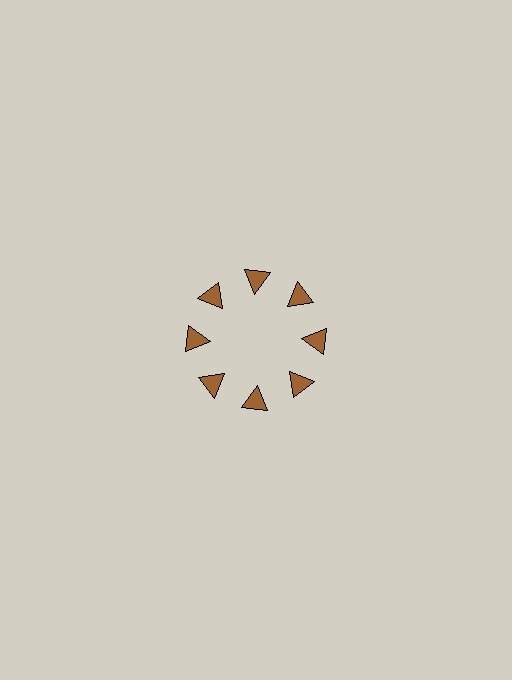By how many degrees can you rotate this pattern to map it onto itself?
The pattern maps onto itself every 45 degrees of rotation.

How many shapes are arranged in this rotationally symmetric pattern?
There are 8 shapes, arranged in 8 groups of 1.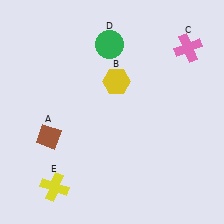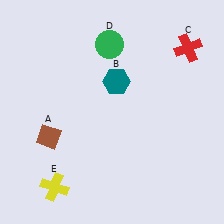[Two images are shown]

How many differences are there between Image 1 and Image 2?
There are 2 differences between the two images.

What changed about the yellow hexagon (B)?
In Image 1, B is yellow. In Image 2, it changed to teal.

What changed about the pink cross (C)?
In Image 1, C is pink. In Image 2, it changed to red.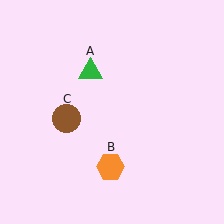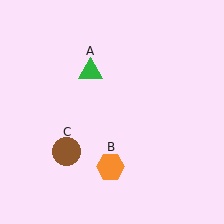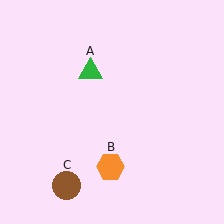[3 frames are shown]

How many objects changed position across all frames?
1 object changed position: brown circle (object C).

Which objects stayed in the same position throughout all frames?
Green triangle (object A) and orange hexagon (object B) remained stationary.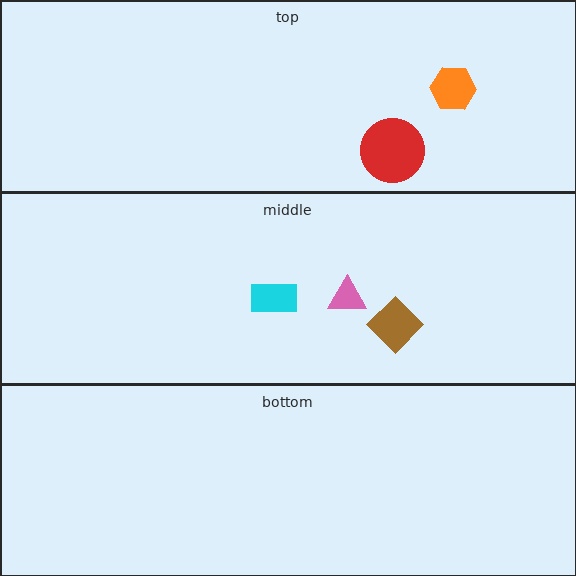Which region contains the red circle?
The top region.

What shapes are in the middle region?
The cyan rectangle, the brown diamond, the pink triangle.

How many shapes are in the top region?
2.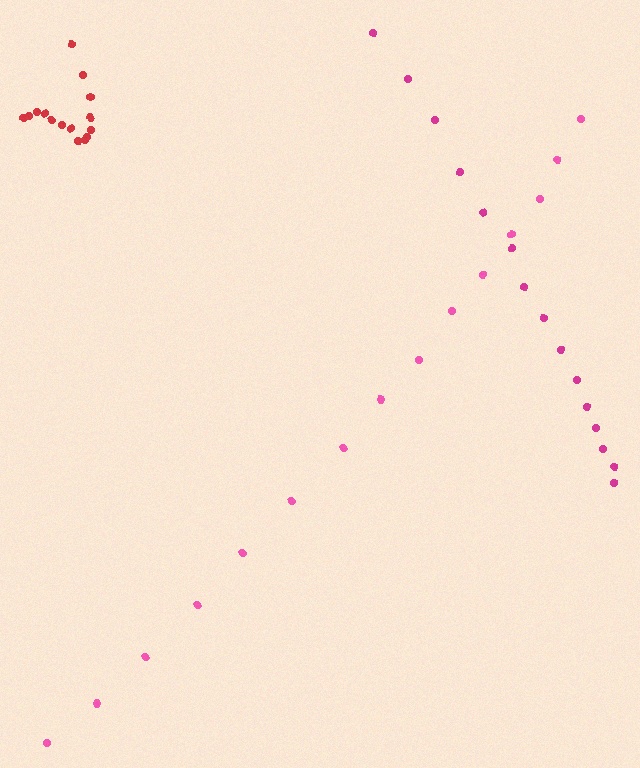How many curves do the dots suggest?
There are 3 distinct paths.